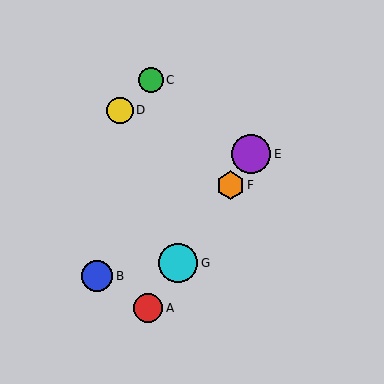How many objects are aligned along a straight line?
4 objects (A, E, F, G) are aligned along a straight line.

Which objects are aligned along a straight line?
Objects A, E, F, G are aligned along a straight line.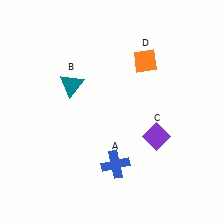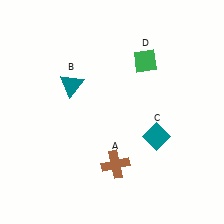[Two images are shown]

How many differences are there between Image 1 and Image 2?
There are 3 differences between the two images.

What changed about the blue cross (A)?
In Image 1, A is blue. In Image 2, it changed to brown.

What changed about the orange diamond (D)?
In Image 1, D is orange. In Image 2, it changed to green.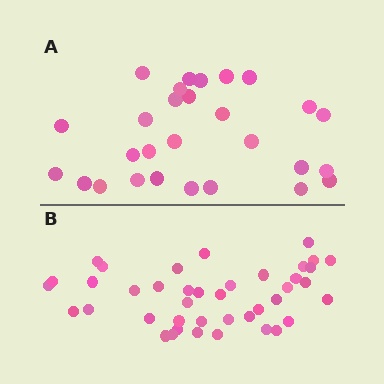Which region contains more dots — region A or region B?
Region B (the bottom region) has more dots.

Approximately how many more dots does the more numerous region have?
Region B has approximately 15 more dots than region A.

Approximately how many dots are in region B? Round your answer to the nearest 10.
About 40 dots. (The exact count is 41, which rounds to 40.)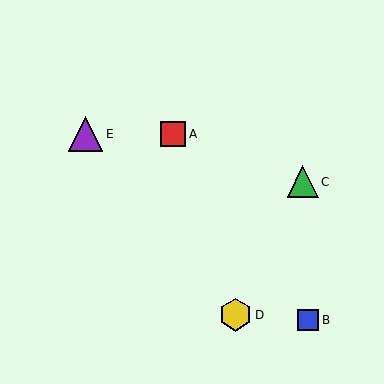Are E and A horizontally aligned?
Yes, both are at y≈134.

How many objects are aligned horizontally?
2 objects (A, E) are aligned horizontally.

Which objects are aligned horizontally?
Objects A, E are aligned horizontally.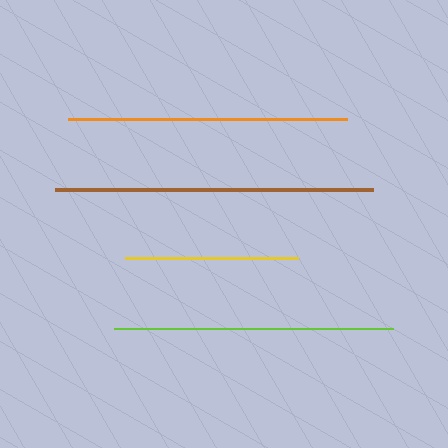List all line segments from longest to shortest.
From longest to shortest: brown, lime, orange, yellow.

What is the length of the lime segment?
The lime segment is approximately 279 pixels long.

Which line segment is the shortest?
The yellow line is the shortest at approximately 172 pixels.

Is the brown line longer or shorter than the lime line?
The brown line is longer than the lime line.